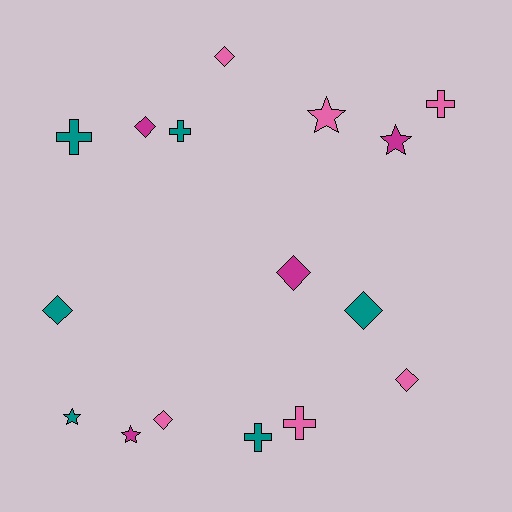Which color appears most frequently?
Pink, with 6 objects.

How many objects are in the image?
There are 16 objects.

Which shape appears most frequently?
Diamond, with 7 objects.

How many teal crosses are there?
There are 3 teal crosses.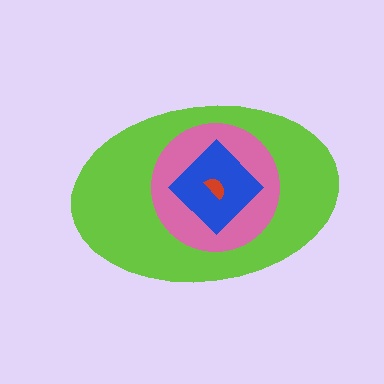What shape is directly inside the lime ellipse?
The pink circle.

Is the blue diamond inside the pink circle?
Yes.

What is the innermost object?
The red semicircle.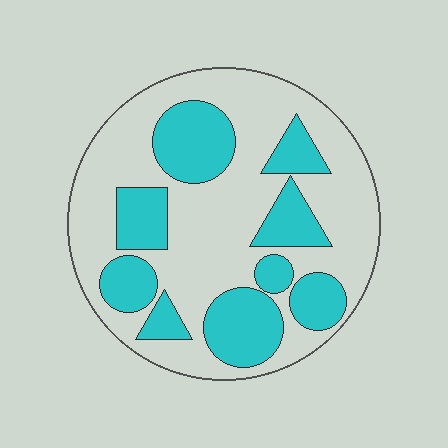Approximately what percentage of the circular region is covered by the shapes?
Approximately 35%.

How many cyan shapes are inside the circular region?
9.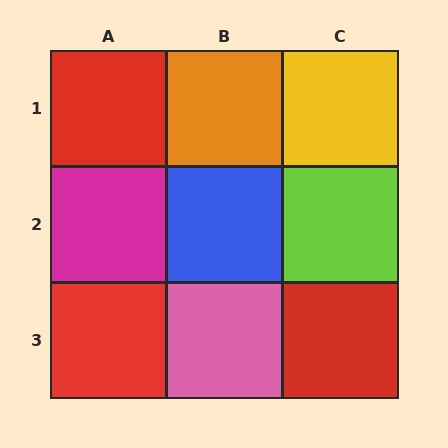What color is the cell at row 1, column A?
Red.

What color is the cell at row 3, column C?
Red.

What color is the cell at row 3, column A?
Red.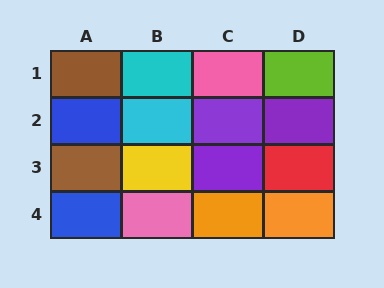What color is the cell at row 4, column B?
Pink.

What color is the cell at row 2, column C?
Purple.